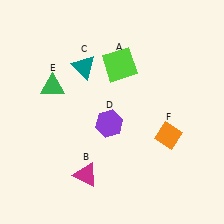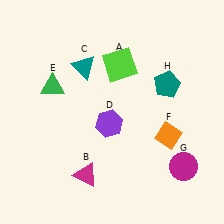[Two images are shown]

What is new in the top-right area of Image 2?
A teal pentagon (H) was added in the top-right area of Image 2.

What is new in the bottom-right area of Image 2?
A magenta circle (G) was added in the bottom-right area of Image 2.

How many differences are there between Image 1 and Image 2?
There are 2 differences between the two images.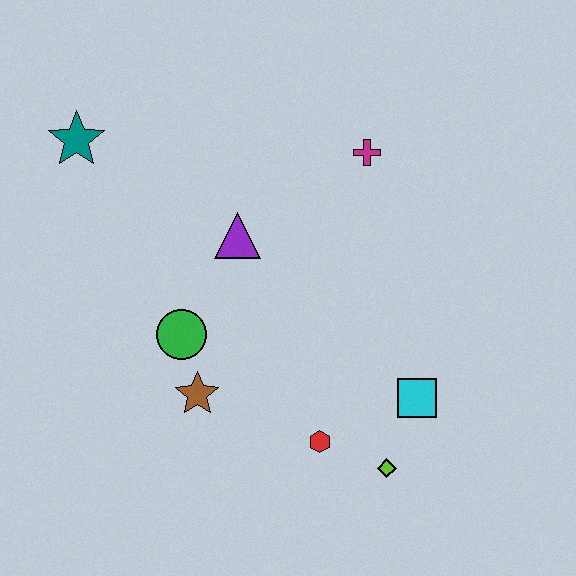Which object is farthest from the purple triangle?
The lime diamond is farthest from the purple triangle.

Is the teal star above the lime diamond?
Yes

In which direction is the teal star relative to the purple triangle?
The teal star is to the left of the purple triangle.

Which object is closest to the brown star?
The green circle is closest to the brown star.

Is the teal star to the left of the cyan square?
Yes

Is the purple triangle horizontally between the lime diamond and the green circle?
Yes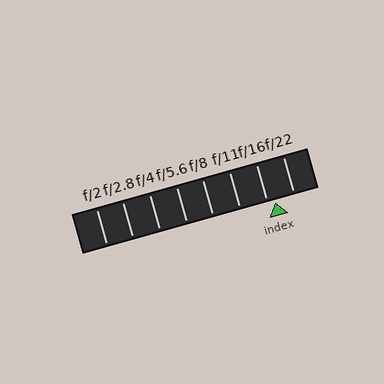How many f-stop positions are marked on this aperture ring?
There are 8 f-stop positions marked.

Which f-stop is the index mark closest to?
The index mark is closest to f/16.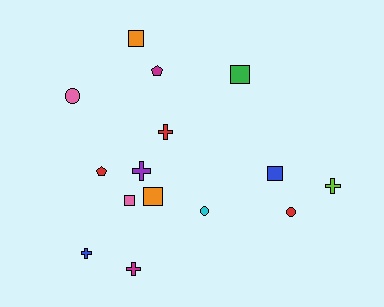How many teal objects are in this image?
There are no teal objects.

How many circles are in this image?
There are 3 circles.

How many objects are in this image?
There are 15 objects.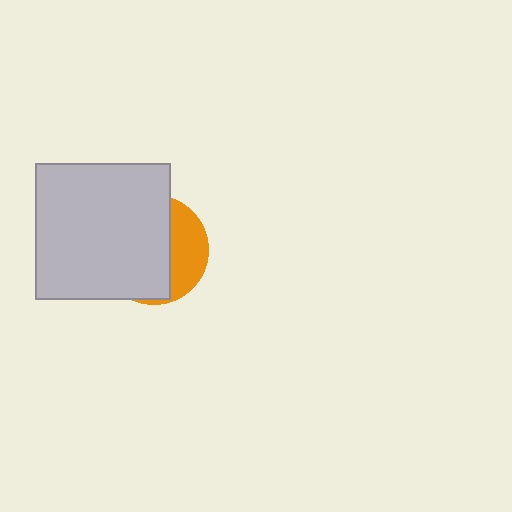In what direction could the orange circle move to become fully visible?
The orange circle could move right. That would shift it out from behind the light gray square entirely.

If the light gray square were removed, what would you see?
You would see the complete orange circle.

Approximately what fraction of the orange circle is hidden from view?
Roughly 68% of the orange circle is hidden behind the light gray square.